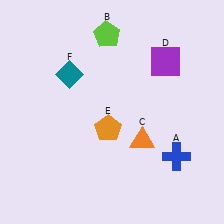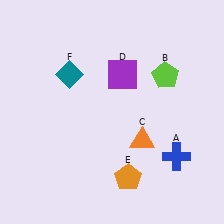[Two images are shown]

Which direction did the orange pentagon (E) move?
The orange pentagon (E) moved down.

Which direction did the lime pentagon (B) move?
The lime pentagon (B) moved right.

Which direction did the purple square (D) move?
The purple square (D) moved left.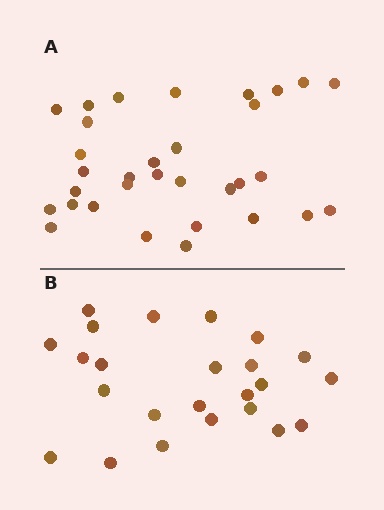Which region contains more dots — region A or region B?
Region A (the top region) has more dots.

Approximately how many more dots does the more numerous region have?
Region A has roughly 8 or so more dots than region B.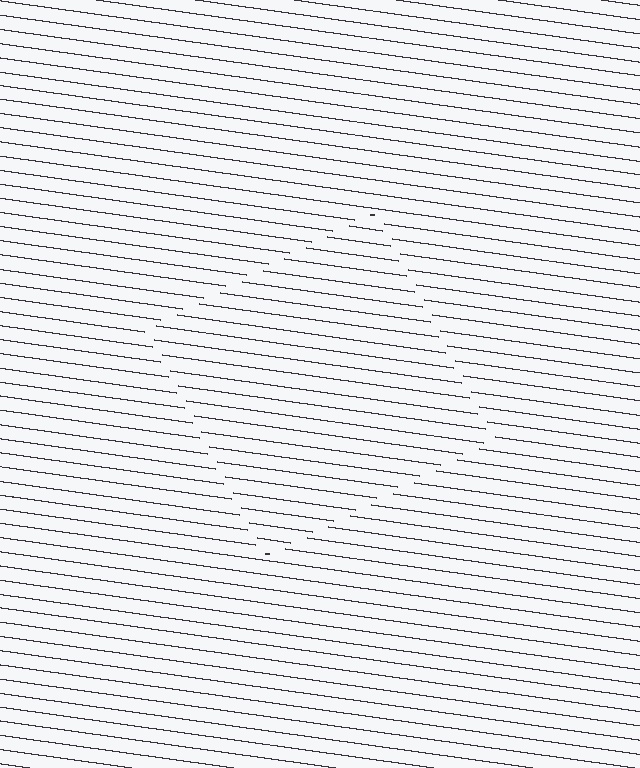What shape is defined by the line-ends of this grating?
An illusory square. The interior of the shape contains the same grating, shifted by half a period — the contour is defined by the phase discontinuity where line-ends from the inner and outer gratings abut.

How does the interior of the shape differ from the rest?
The interior of the shape contains the same grating, shifted by half a period — the contour is defined by the phase discontinuity where line-ends from the inner and outer gratings abut.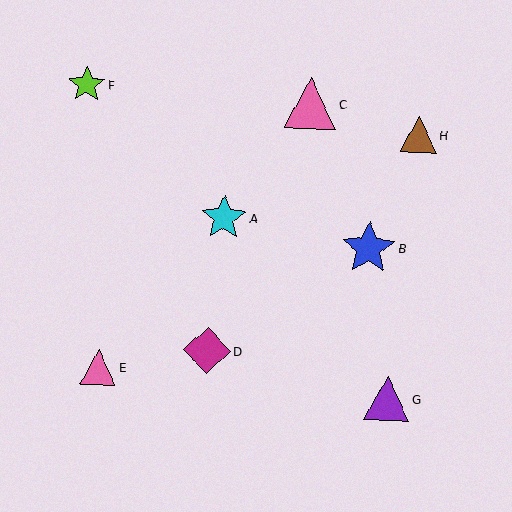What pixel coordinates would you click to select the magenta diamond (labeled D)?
Click at (207, 351) to select the magenta diamond D.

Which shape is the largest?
The blue star (labeled B) is the largest.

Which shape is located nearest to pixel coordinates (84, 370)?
The pink triangle (labeled E) at (98, 367) is nearest to that location.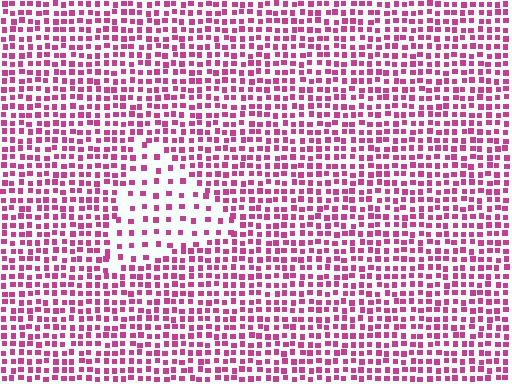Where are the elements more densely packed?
The elements are more densely packed outside the triangle boundary.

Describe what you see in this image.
The image contains small magenta elements arranged at two different densities. A triangle-shaped region is visible where the elements are less densely packed than the surrounding area.